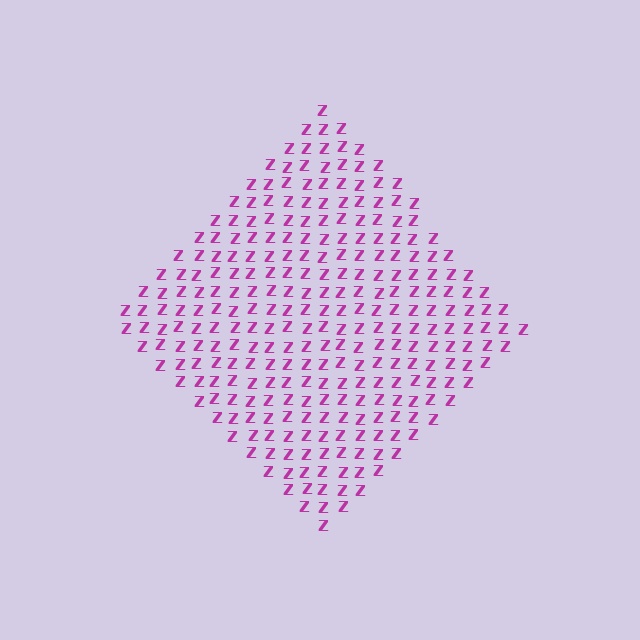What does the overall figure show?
The overall figure shows a diamond.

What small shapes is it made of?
It is made of small letter Z's.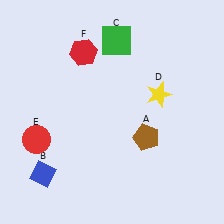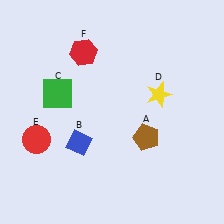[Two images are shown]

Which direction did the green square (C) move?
The green square (C) moved left.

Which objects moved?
The objects that moved are: the blue diamond (B), the green square (C).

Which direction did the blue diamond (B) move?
The blue diamond (B) moved right.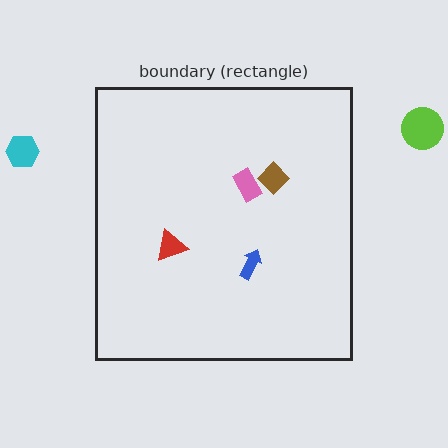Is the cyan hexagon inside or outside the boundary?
Outside.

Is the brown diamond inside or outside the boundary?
Inside.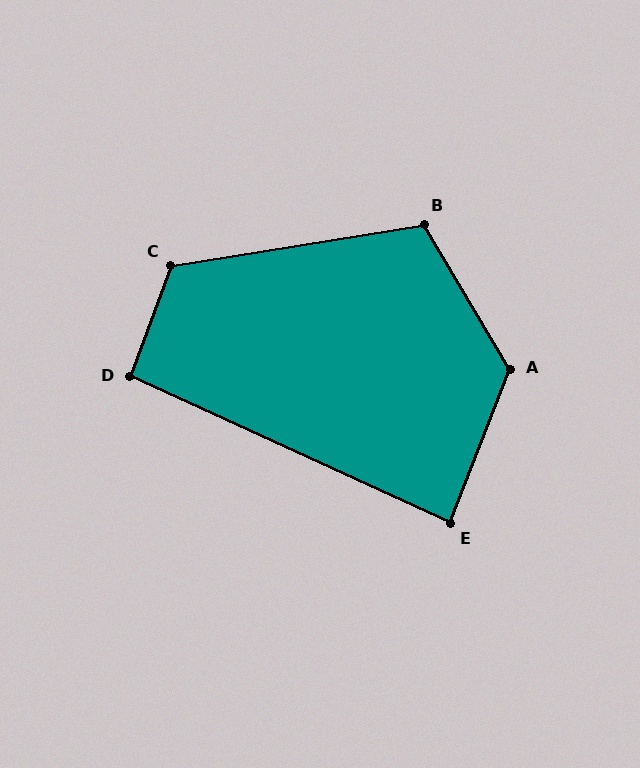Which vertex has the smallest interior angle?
E, at approximately 87 degrees.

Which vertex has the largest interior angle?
A, at approximately 128 degrees.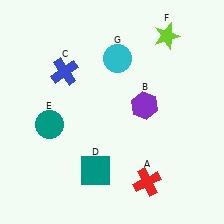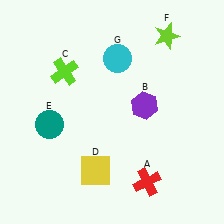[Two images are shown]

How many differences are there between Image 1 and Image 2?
There are 2 differences between the two images.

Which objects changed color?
C changed from blue to lime. D changed from teal to yellow.